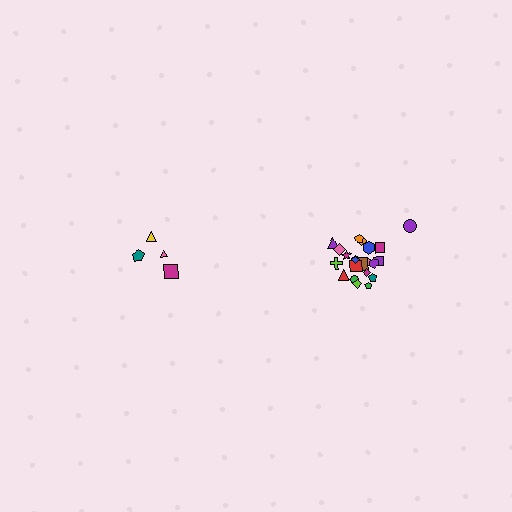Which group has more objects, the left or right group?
The right group.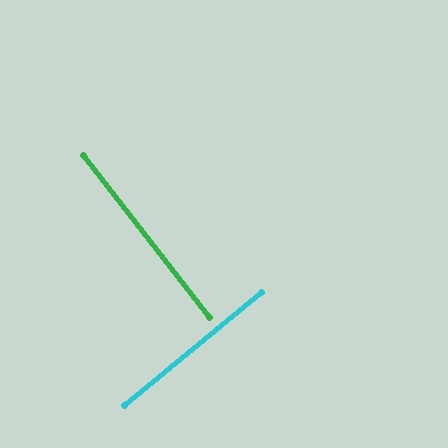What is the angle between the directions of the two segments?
Approximately 88 degrees.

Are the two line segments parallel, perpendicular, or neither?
Perpendicular — they meet at approximately 88°.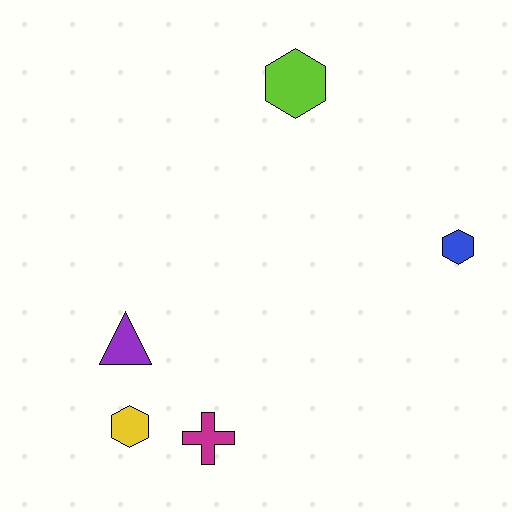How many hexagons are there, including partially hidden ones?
There are 3 hexagons.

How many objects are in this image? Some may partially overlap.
There are 5 objects.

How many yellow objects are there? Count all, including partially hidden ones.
There is 1 yellow object.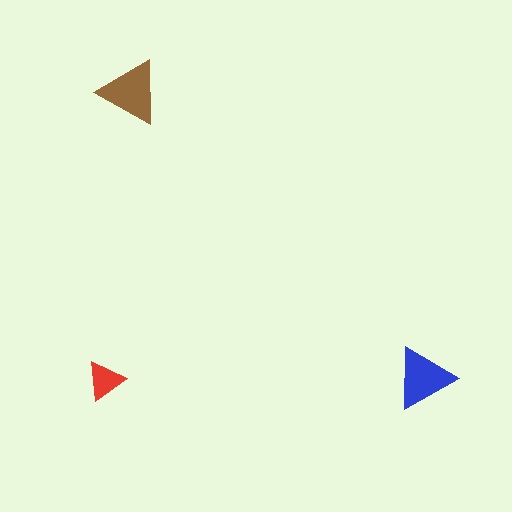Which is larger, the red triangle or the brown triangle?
The brown one.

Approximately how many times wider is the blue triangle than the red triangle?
About 1.5 times wider.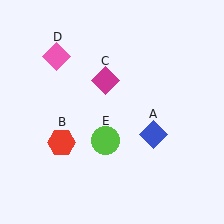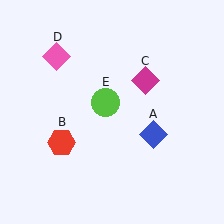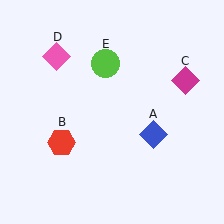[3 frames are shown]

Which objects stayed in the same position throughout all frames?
Blue diamond (object A) and red hexagon (object B) and pink diamond (object D) remained stationary.